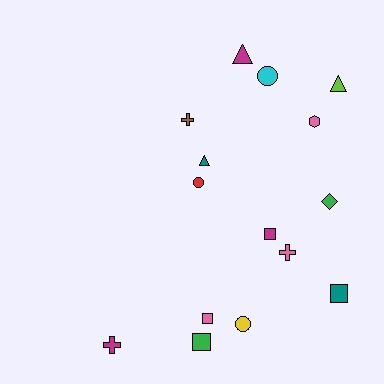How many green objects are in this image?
There are 2 green objects.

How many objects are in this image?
There are 15 objects.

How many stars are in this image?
There are no stars.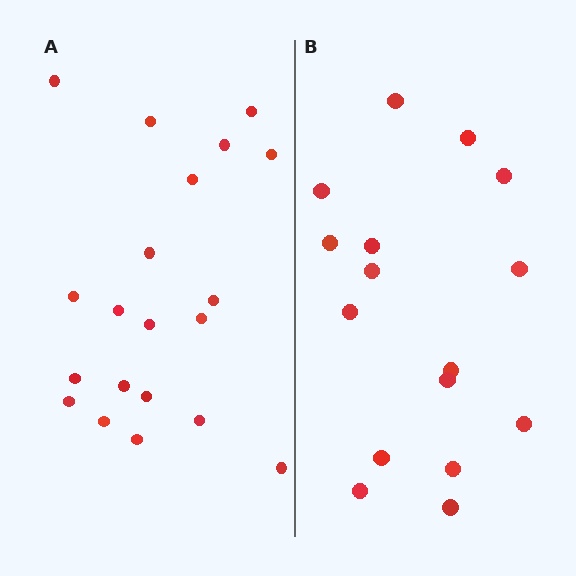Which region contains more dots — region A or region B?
Region A (the left region) has more dots.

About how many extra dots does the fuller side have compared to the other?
Region A has about 4 more dots than region B.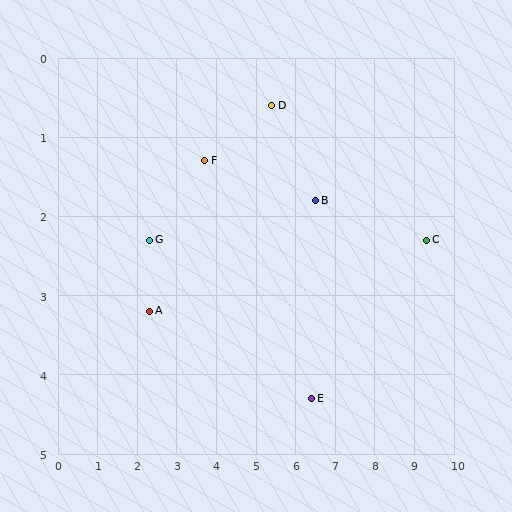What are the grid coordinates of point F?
Point F is at approximately (3.7, 1.3).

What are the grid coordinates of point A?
Point A is at approximately (2.3, 3.2).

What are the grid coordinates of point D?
Point D is at approximately (5.4, 0.6).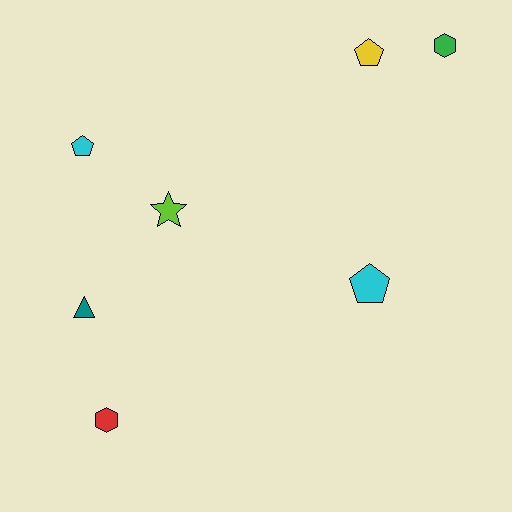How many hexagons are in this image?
There are 2 hexagons.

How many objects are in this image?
There are 7 objects.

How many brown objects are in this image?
There are no brown objects.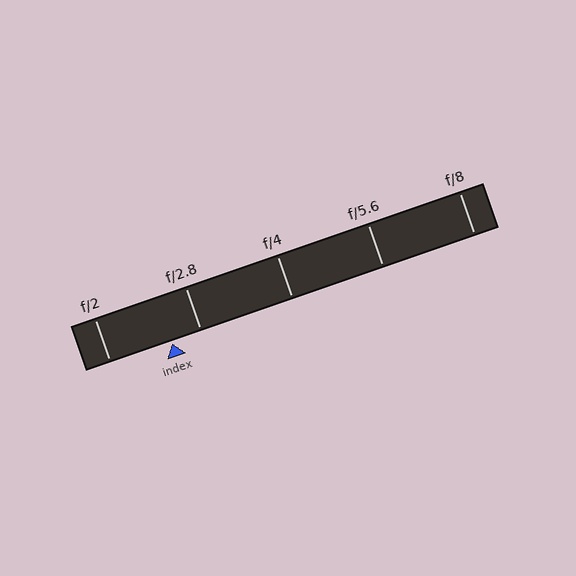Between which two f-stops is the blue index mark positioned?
The index mark is between f/2 and f/2.8.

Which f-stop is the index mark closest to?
The index mark is closest to f/2.8.